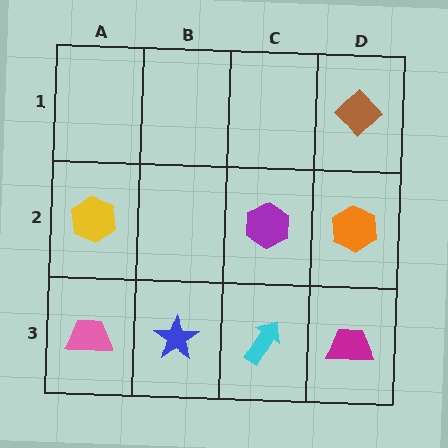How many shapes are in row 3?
4 shapes.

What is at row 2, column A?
A yellow hexagon.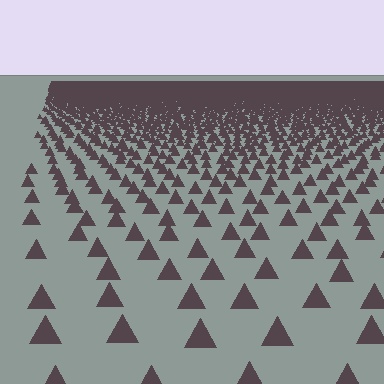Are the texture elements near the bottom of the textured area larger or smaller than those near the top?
Larger. Near the bottom, elements are closer to the viewer and appear at a bigger on-screen size.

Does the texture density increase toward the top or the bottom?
Density increases toward the top.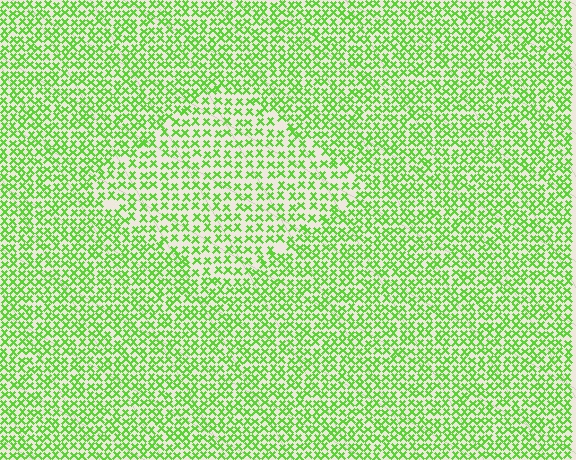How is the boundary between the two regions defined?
The boundary is defined by a change in element density (approximately 1.5x ratio). All elements are the same color, size, and shape.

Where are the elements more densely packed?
The elements are more densely packed outside the diamond boundary.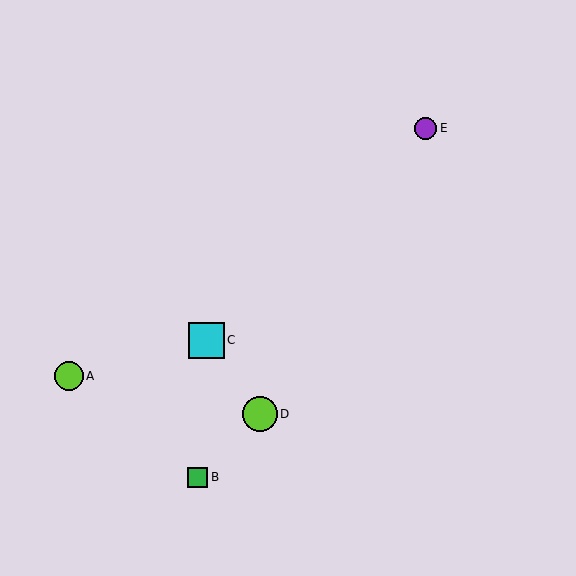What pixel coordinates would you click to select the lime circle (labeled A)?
Click at (69, 376) to select the lime circle A.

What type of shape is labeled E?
Shape E is a purple circle.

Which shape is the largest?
The cyan square (labeled C) is the largest.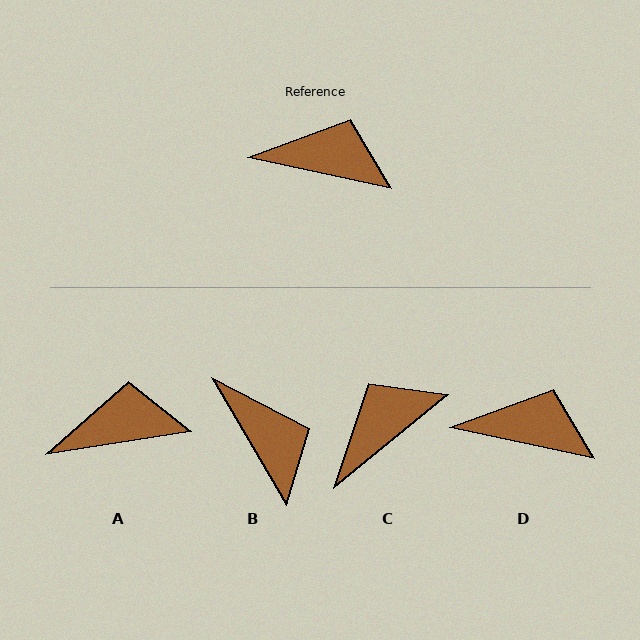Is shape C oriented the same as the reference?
No, it is off by about 51 degrees.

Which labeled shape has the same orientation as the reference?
D.